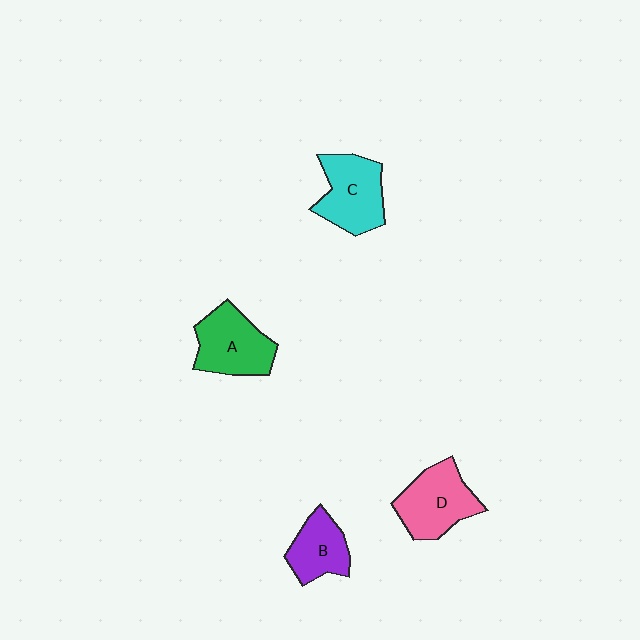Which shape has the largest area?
Shape D (pink).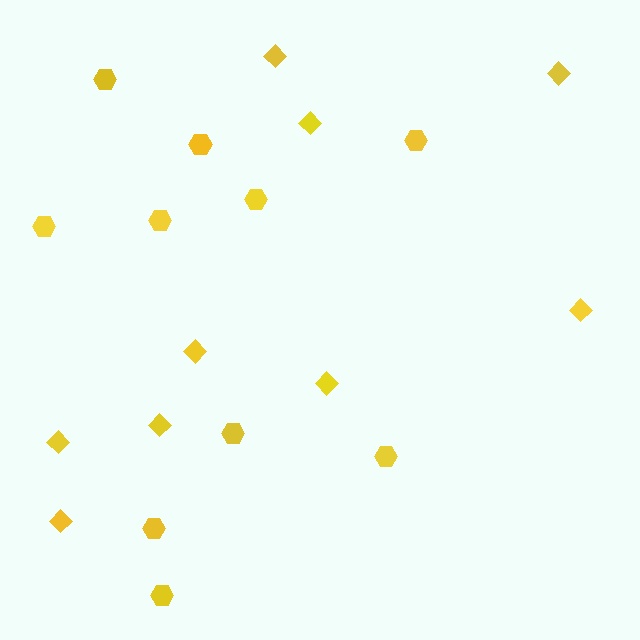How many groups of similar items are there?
There are 2 groups: one group of hexagons (10) and one group of diamonds (9).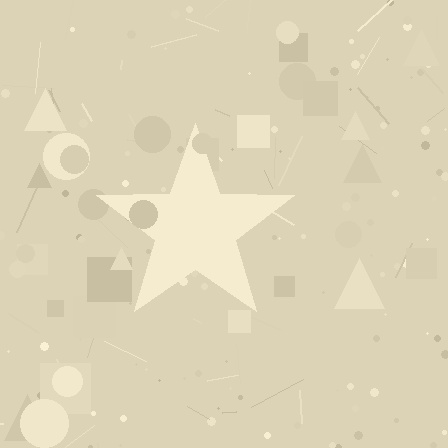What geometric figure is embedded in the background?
A star is embedded in the background.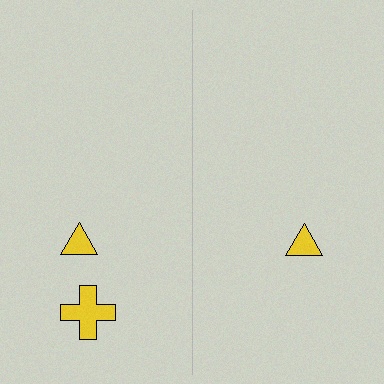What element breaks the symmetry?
A yellow cross is missing from the right side.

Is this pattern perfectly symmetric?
No, the pattern is not perfectly symmetric. A yellow cross is missing from the right side.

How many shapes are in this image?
There are 3 shapes in this image.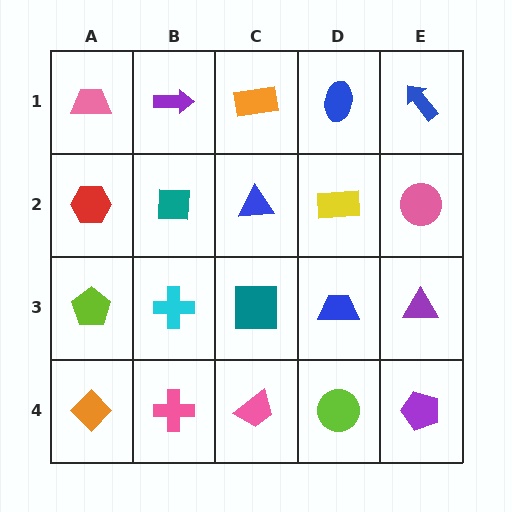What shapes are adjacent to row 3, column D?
A yellow rectangle (row 2, column D), a lime circle (row 4, column D), a teal square (row 3, column C), a purple triangle (row 3, column E).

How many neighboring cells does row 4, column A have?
2.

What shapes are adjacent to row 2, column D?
A blue ellipse (row 1, column D), a blue trapezoid (row 3, column D), a blue triangle (row 2, column C), a pink circle (row 2, column E).